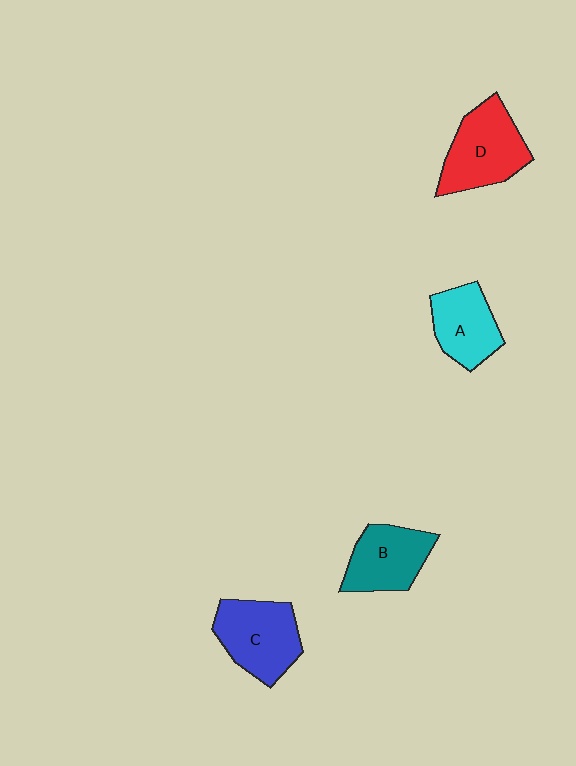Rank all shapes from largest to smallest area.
From largest to smallest: D (red), C (blue), B (teal), A (cyan).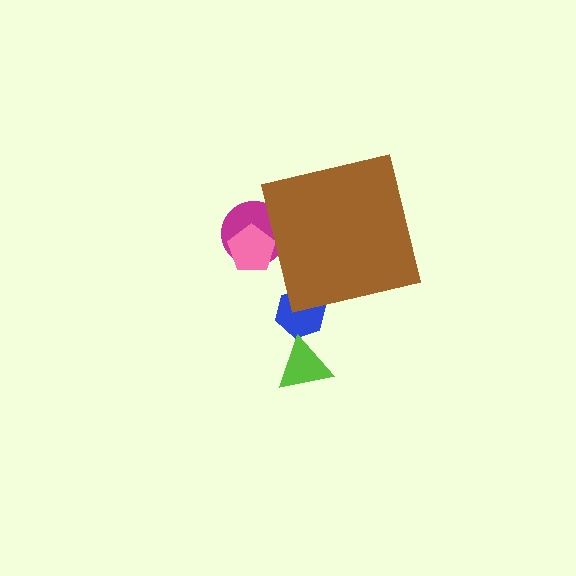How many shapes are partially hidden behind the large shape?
3 shapes are partially hidden.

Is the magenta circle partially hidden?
Yes, the magenta circle is partially hidden behind the brown square.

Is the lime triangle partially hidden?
No, the lime triangle is fully visible.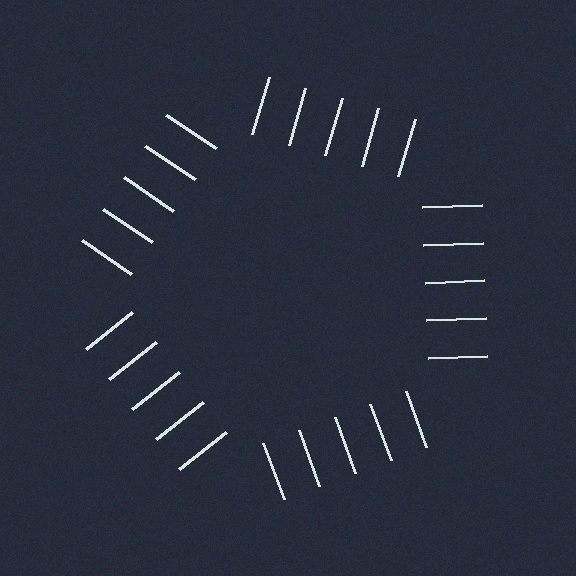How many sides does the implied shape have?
5 sides — the line-ends trace a pentagon.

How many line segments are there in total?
25 — 5 along each of the 5 edges.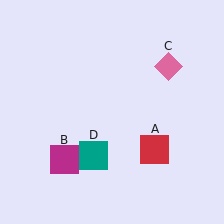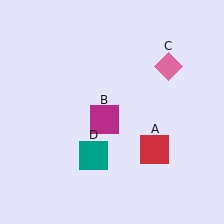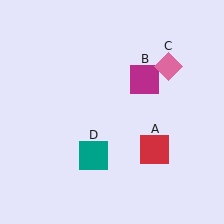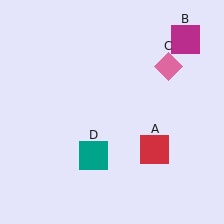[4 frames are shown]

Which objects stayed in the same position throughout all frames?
Red square (object A) and pink diamond (object C) and teal square (object D) remained stationary.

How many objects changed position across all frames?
1 object changed position: magenta square (object B).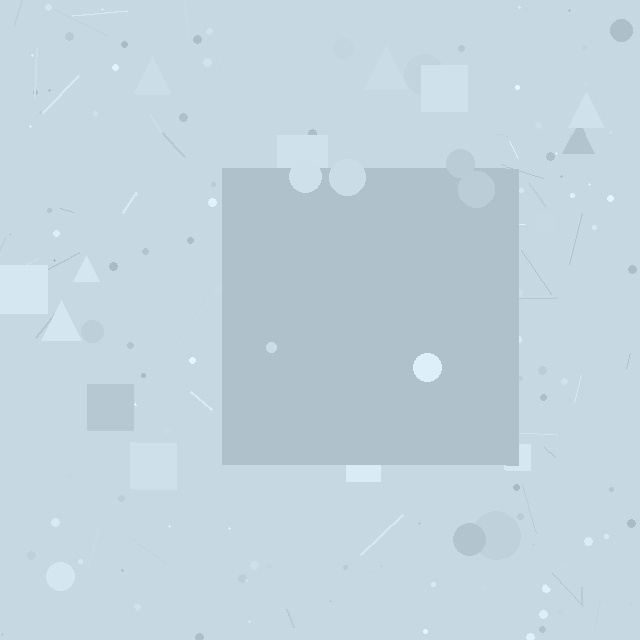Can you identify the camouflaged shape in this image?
The camouflaged shape is a square.